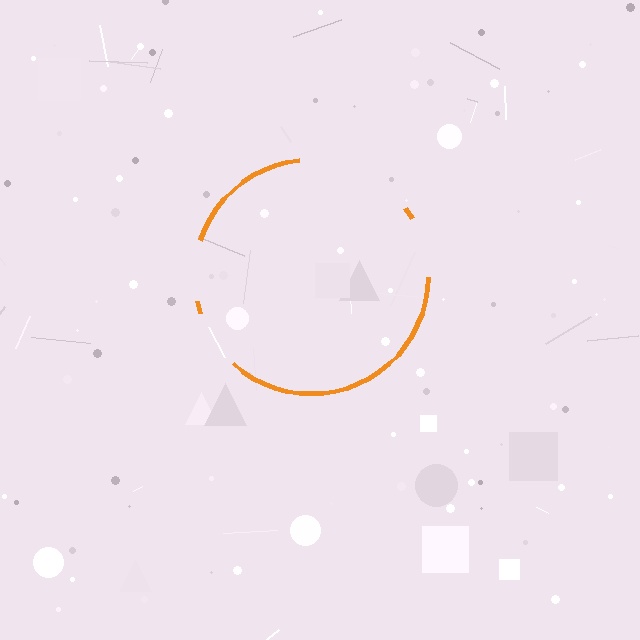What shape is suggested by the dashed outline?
The dashed outline suggests a circle.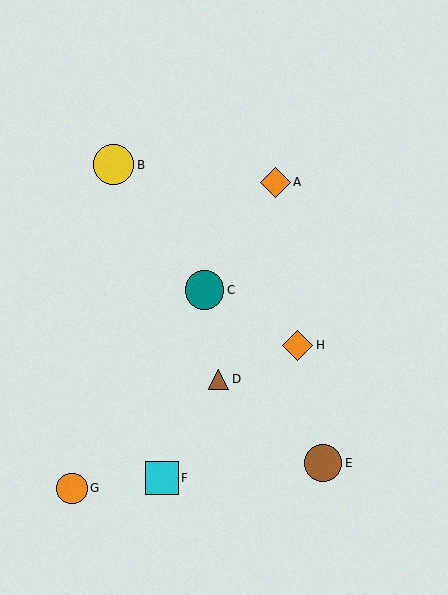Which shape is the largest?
The yellow circle (labeled B) is the largest.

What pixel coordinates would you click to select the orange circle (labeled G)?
Click at (72, 488) to select the orange circle G.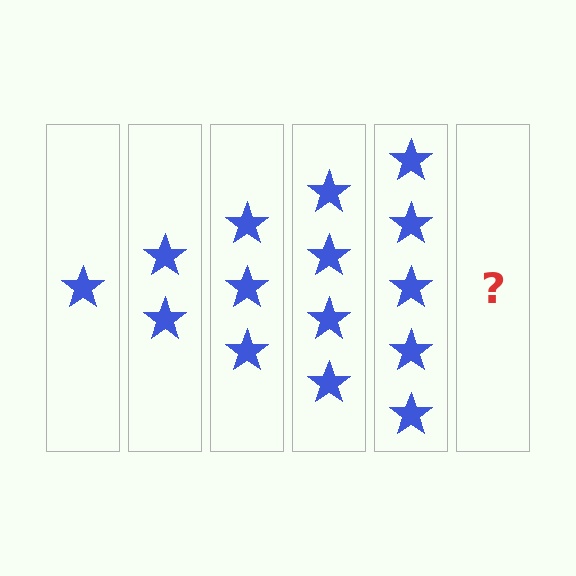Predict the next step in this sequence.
The next step is 6 stars.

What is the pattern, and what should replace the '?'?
The pattern is that each step adds one more star. The '?' should be 6 stars.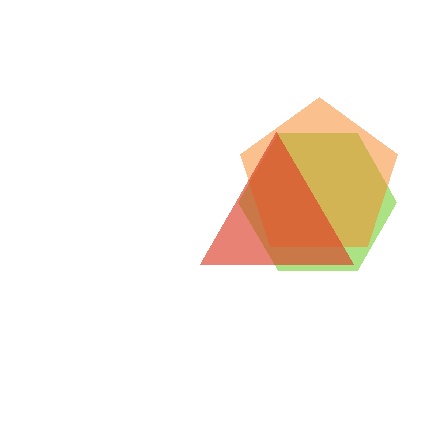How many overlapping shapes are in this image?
There are 3 overlapping shapes in the image.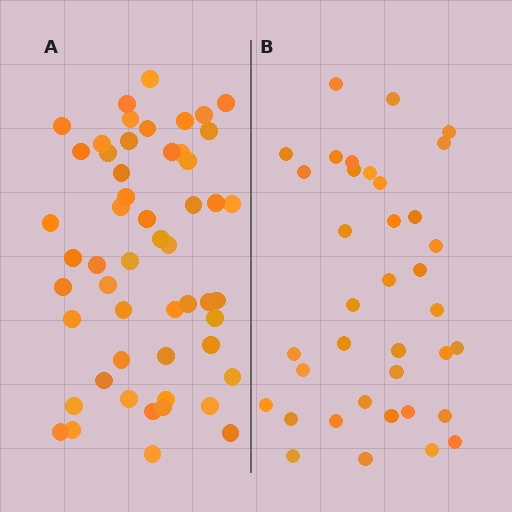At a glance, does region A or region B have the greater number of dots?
Region A (the left region) has more dots.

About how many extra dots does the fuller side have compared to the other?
Region A has approximately 15 more dots than region B.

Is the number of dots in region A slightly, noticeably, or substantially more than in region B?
Region A has noticeably more, but not dramatically so. The ratio is roughly 1.4 to 1.